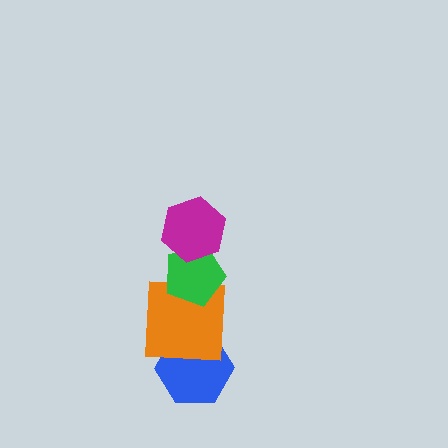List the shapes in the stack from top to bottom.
From top to bottom: the magenta hexagon, the green pentagon, the orange square, the blue hexagon.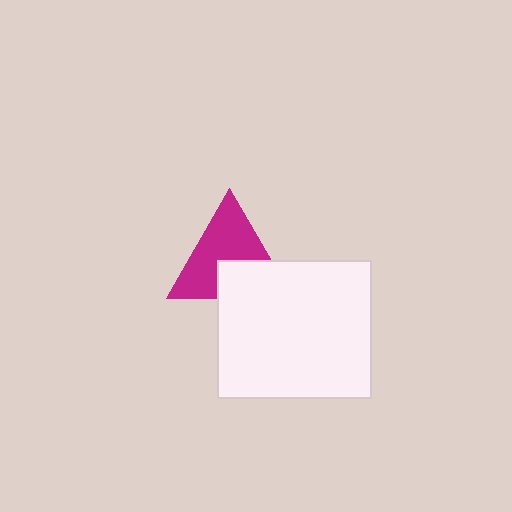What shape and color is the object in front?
The object in front is a white rectangle.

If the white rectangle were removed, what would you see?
You would see the complete magenta triangle.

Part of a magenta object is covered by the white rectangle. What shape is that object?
It is a triangle.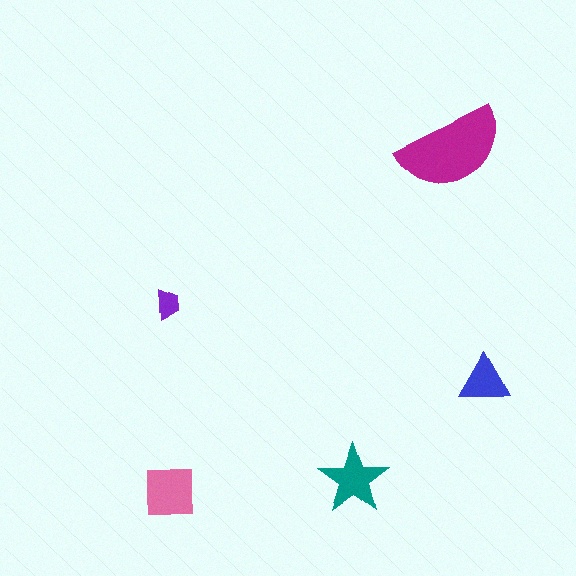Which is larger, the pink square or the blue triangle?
The pink square.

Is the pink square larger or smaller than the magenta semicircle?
Smaller.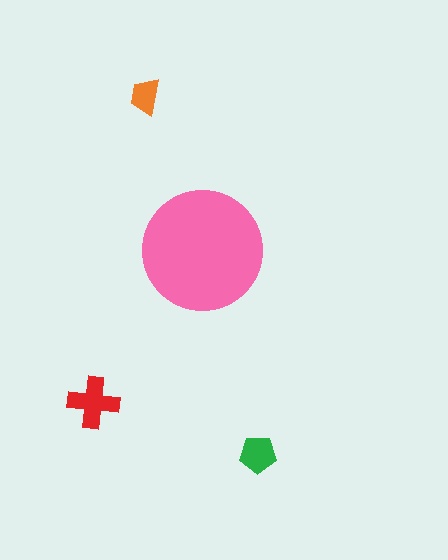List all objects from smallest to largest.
The orange trapezoid, the green pentagon, the red cross, the pink circle.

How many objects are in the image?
There are 4 objects in the image.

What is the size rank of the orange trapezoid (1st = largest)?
4th.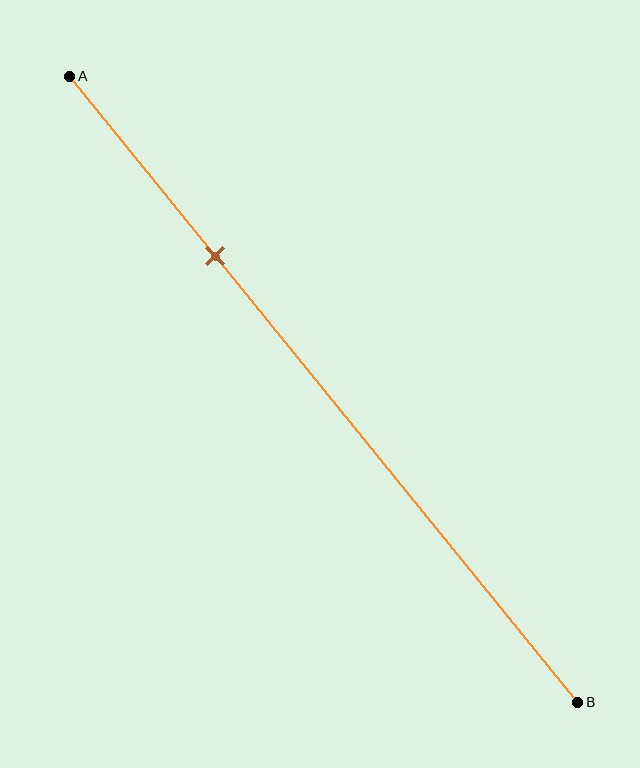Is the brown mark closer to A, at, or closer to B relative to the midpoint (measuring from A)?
The brown mark is closer to point A than the midpoint of segment AB.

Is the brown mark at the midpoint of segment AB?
No, the mark is at about 30% from A, not at the 50% midpoint.